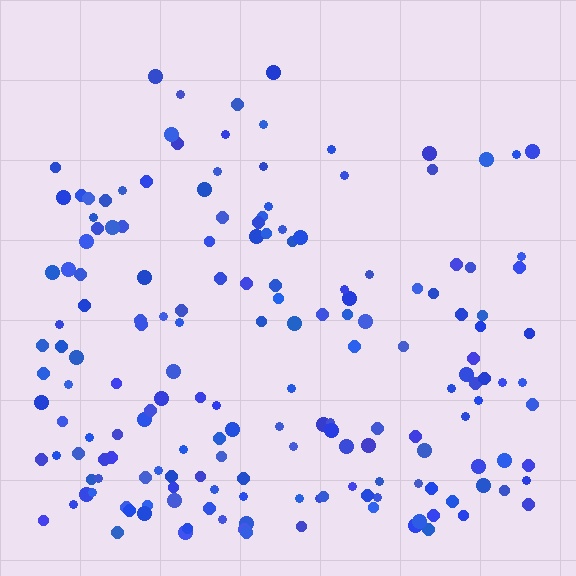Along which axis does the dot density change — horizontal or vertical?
Vertical.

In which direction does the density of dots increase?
From top to bottom, with the bottom side densest.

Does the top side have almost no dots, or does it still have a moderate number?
Still a moderate number, just noticeably fewer than the bottom.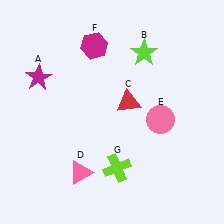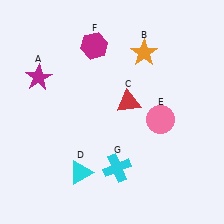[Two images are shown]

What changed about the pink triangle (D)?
In Image 1, D is pink. In Image 2, it changed to cyan.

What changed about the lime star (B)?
In Image 1, B is lime. In Image 2, it changed to orange.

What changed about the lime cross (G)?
In Image 1, G is lime. In Image 2, it changed to cyan.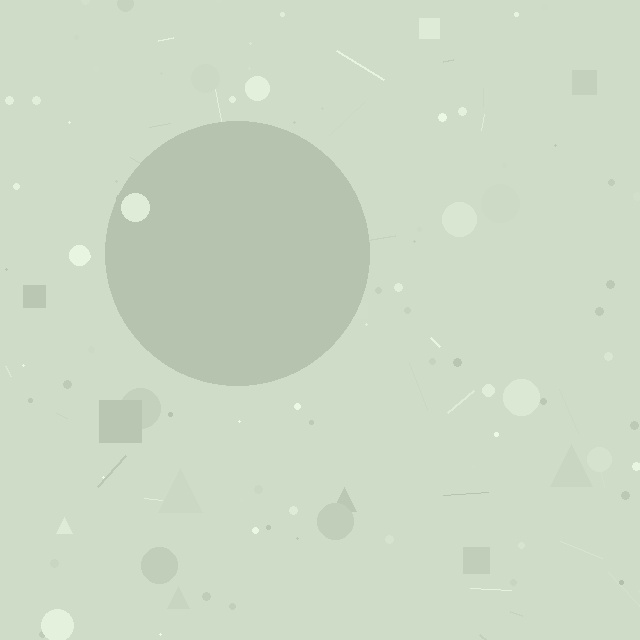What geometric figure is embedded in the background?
A circle is embedded in the background.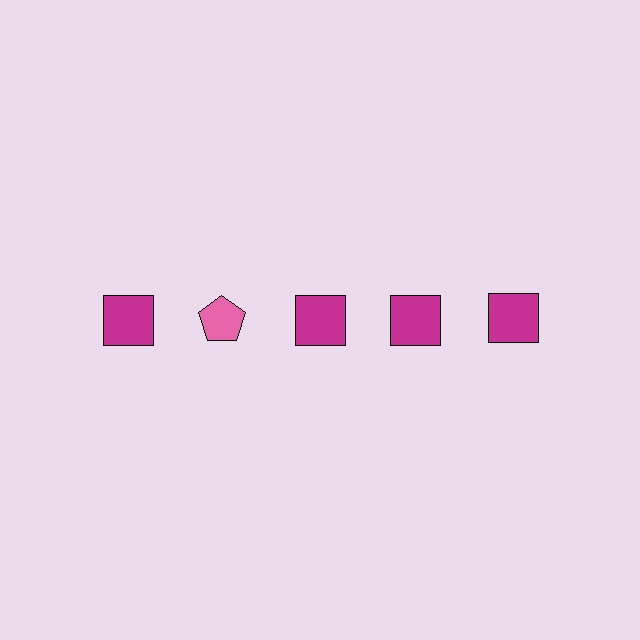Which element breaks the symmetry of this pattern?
The pink pentagon in the top row, second from left column breaks the symmetry. All other shapes are magenta squares.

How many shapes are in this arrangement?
There are 5 shapes arranged in a grid pattern.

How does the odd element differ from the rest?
It differs in both color (pink instead of magenta) and shape (pentagon instead of square).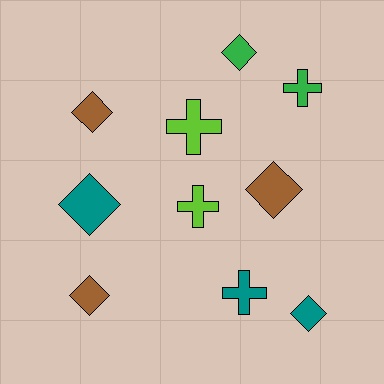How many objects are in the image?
There are 10 objects.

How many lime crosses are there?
There are 2 lime crosses.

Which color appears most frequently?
Brown, with 3 objects.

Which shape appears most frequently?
Diamond, with 6 objects.